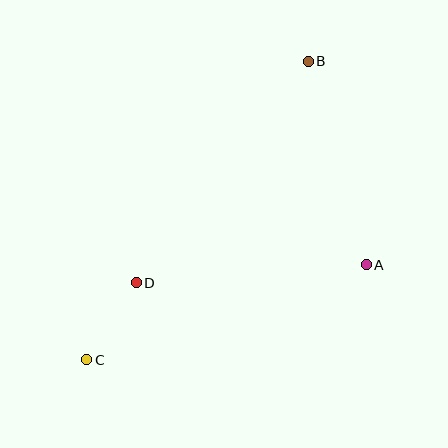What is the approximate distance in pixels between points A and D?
The distance between A and D is approximately 231 pixels.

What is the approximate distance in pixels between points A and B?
The distance between A and B is approximately 211 pixels.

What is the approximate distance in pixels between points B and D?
The distance between B and D is approximately 280 pixels.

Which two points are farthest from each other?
Points B and C are farthest from each other.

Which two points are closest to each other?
Points C and D are closest to each other.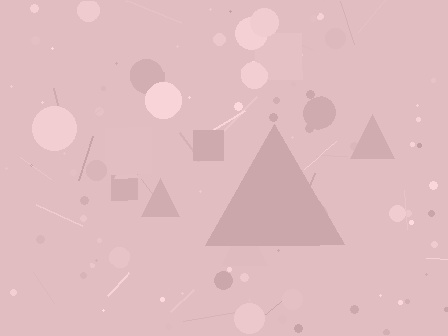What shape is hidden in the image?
A triangle is hidden in the image.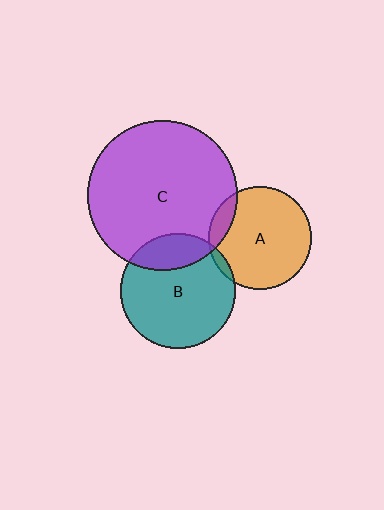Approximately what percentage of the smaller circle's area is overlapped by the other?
Approximately 10%.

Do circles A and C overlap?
Yes.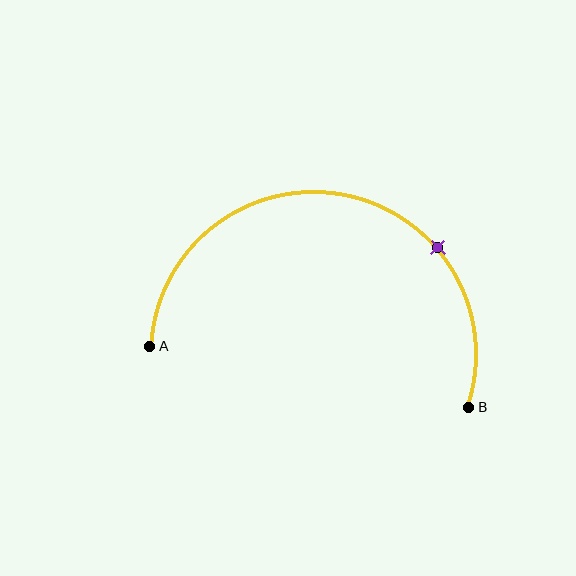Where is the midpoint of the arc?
The arc midpoint is the point on the curve farthest from the straight line joining A and B. It sits above that line.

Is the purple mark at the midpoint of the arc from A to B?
No. The purple mark lies on the arc but is closer to endpoint B. The arc midpoint would be at the point on the curve equidistant along the arc from both A and B.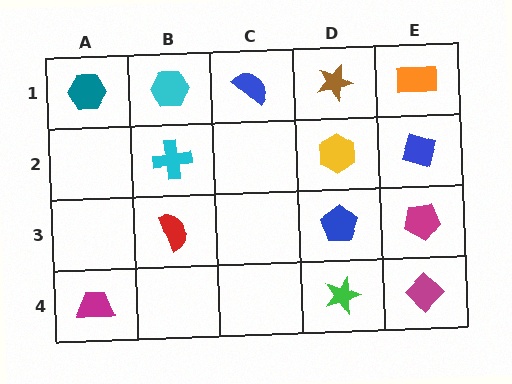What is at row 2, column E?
A blue diamond.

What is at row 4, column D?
A green star.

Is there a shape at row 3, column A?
No, that cell is empty.